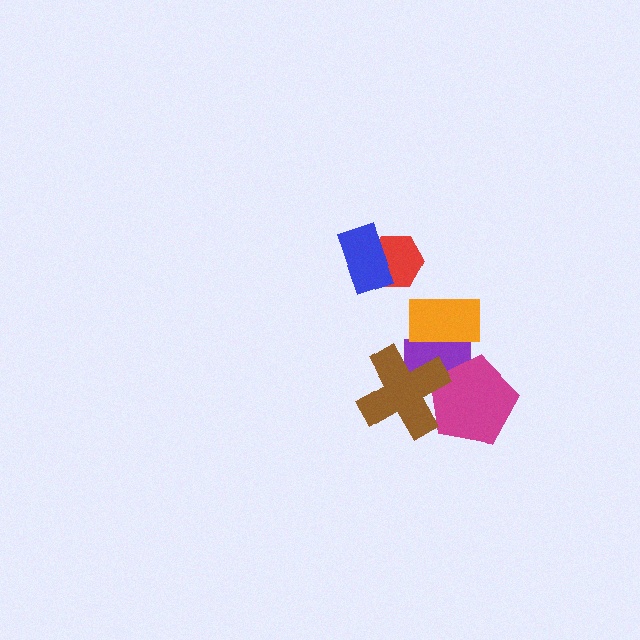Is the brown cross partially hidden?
No, no other shape covers it.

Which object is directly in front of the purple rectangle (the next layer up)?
The magenta pentagon is directly in front of the purple rectangle.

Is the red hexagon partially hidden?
Yes, it is partially covered by another shape.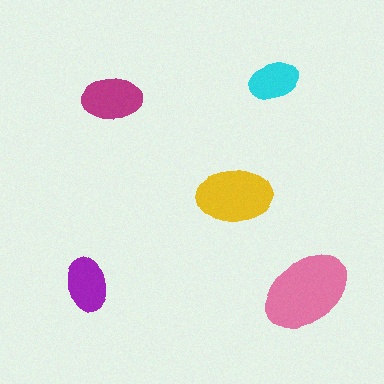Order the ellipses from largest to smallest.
the pink one, the yellow one, the magenta one, the purple one, the cyan one.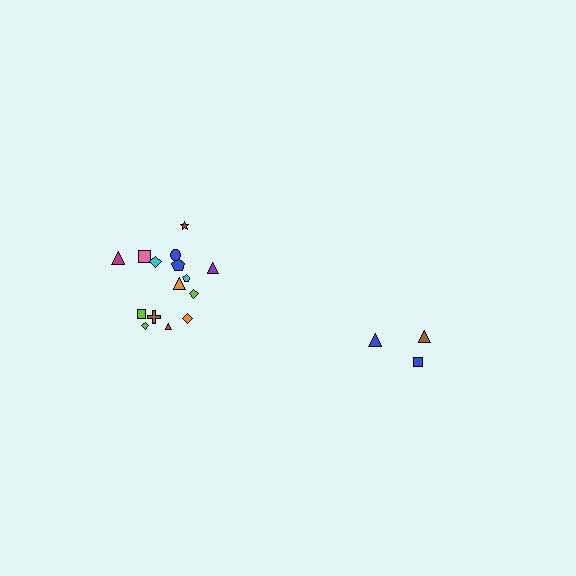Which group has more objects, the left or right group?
The left group.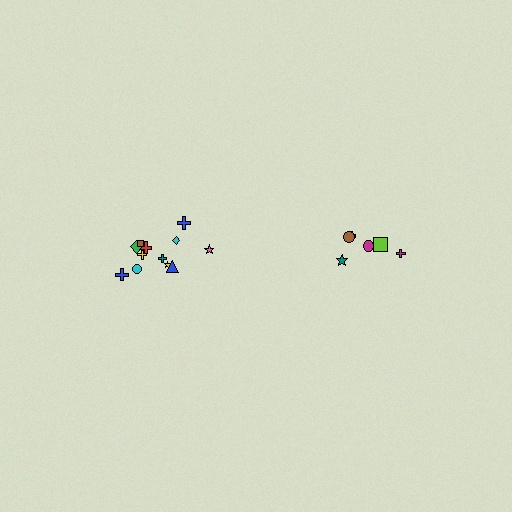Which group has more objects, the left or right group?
The left group.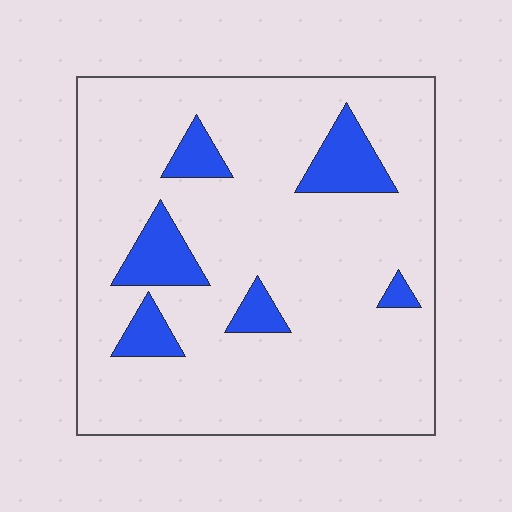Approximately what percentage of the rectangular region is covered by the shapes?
Approximately 15%.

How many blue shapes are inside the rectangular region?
6.